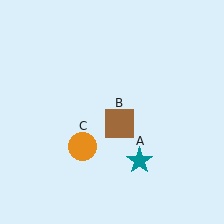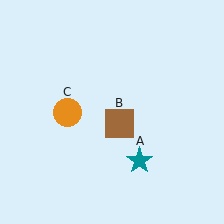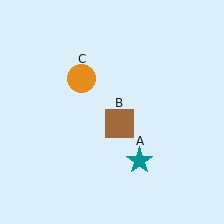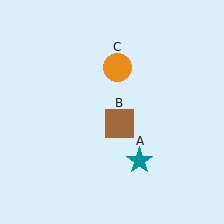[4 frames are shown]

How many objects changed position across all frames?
1 object changed position: orange circle (object C).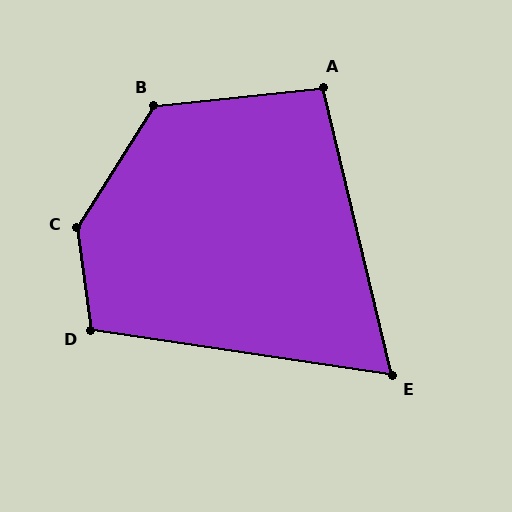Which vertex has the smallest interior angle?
E, at approximately 68 degrees.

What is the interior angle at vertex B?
Approximately 129 degrees (obtuse).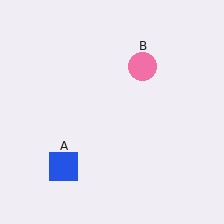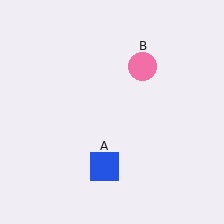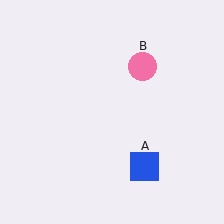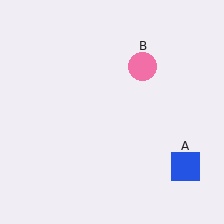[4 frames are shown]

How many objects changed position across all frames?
1 object changed position: blue square (object A).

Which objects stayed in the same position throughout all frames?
Pink circle (object B) remained stationary.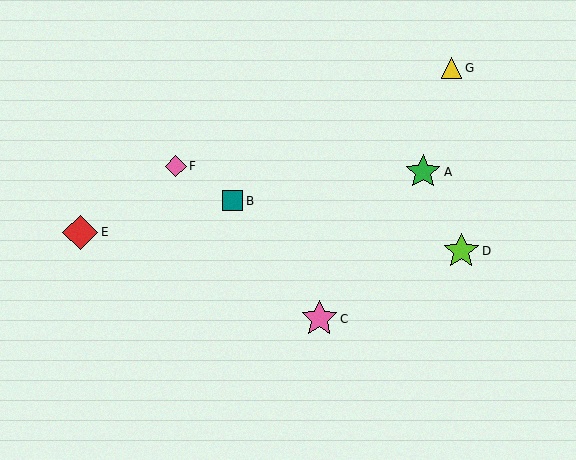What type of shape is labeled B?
Shape B is a teal square.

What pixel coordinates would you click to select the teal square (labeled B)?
Click at (233, 201) to select the teal square B.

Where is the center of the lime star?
The center of the lime star is at (461, 251).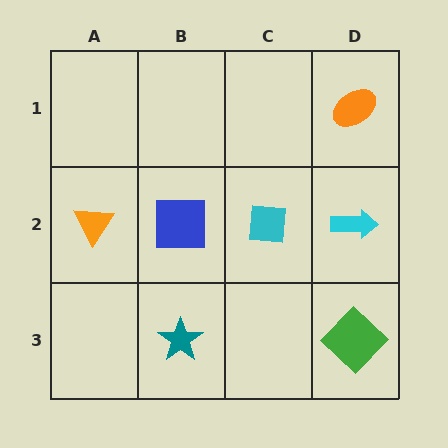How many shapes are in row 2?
4 shapes.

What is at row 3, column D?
A green diamond.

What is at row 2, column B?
A blue square.